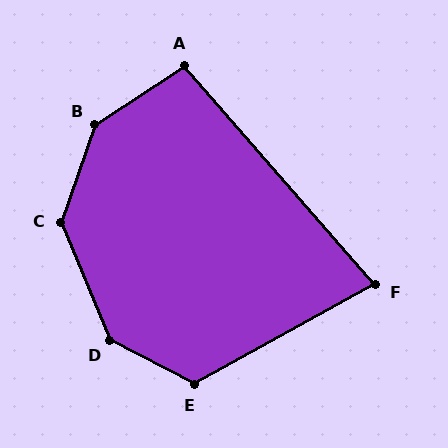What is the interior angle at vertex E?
Approximately 124 degrees (obtuse).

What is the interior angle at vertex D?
Approximately 140 degrees (obtuse).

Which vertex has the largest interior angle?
B, at approximately 142 degrees.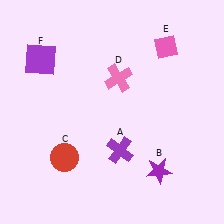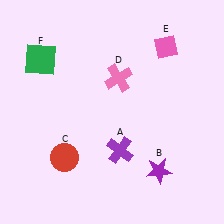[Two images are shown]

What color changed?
The square (F) changed from purple in Image 1 to green in Image 2.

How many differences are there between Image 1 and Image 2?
There is 1 difference between the two images.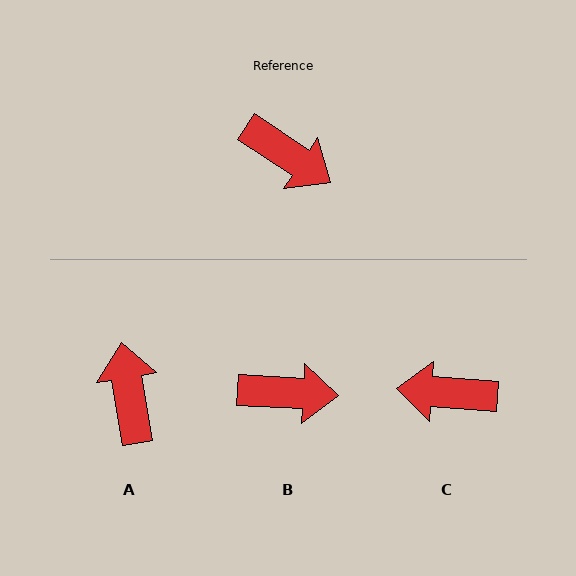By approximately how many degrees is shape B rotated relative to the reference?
Approximately 31 degrees counter-clockwise.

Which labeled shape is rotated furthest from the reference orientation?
C, about 151 degrees away.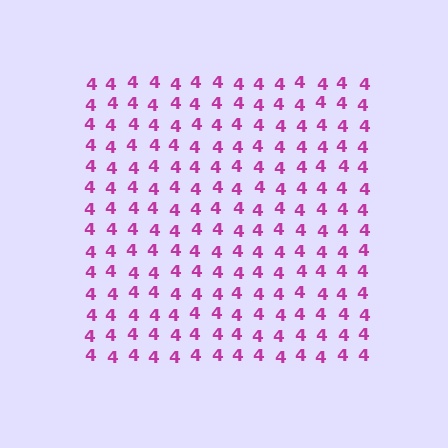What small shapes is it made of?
It is made of small digit 4's.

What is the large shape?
The large shape is a square.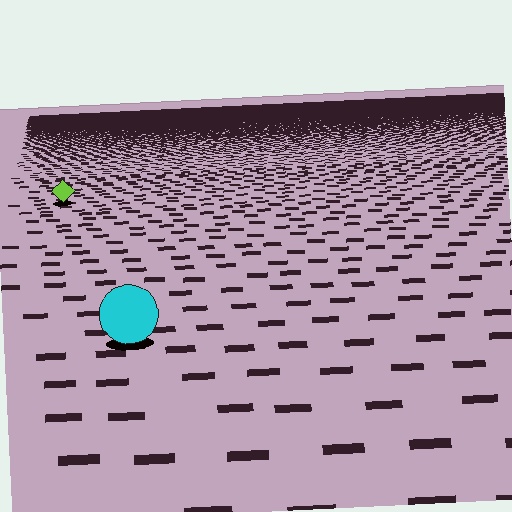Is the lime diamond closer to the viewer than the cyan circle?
No. The cyan circle is closer — you can tell from the texture gradient: the ground texture is coarser near it.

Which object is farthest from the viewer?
The lime diamond is farthest from the viewer. It appears smaller and the ground texture around it is denser.